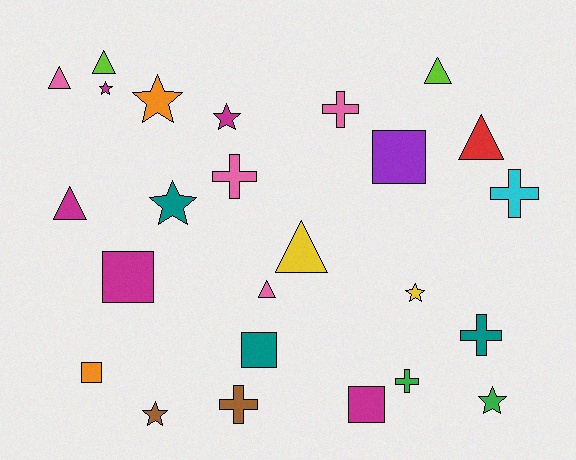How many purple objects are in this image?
There is 1 purple object.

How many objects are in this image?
There are 25 objects.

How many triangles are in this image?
There are 7 triangles.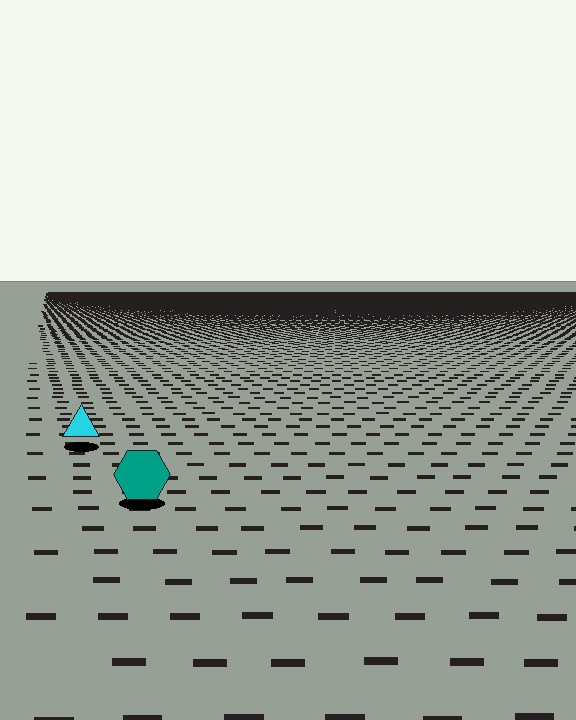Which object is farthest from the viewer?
The cyan triangle is farthest from the viewer. It appears smaller and the ground texture around it is denser.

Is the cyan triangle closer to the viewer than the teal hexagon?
No. The teal hexagon is closer — you can tell from the texture gradient: the ground texture is coarser near it.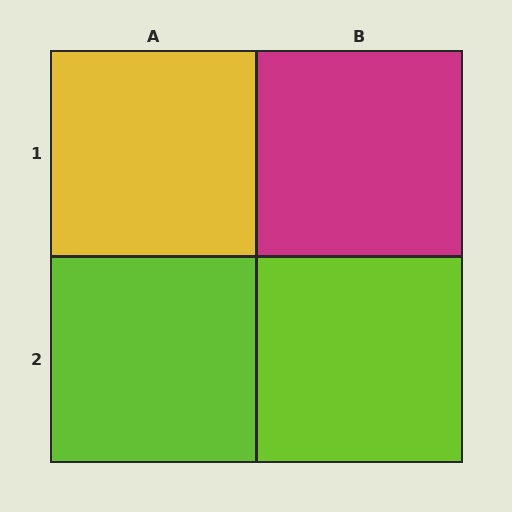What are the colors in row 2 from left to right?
Lime, lime.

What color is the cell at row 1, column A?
Yellow.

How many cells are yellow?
1 cell is yellow.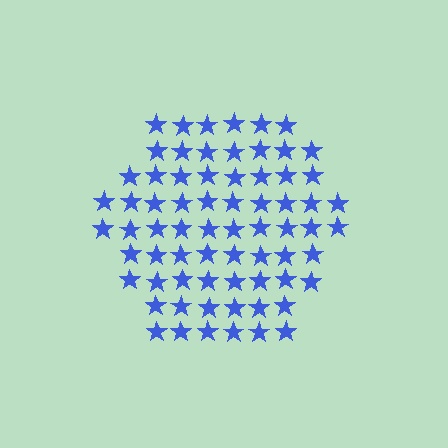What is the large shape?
The large shape is a hexagon.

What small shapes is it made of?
It is made of small stars.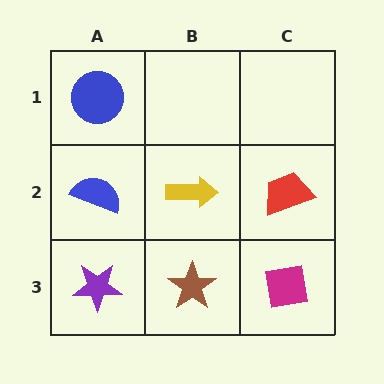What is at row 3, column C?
A magenta square.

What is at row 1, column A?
A blue circle.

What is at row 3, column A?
A purple star.